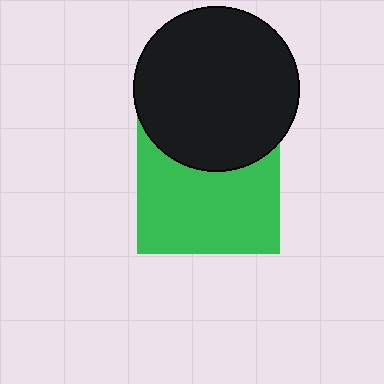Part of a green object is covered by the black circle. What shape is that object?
It is a square.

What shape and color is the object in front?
The object in front is a black circle.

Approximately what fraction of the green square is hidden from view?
Roughly 34% of the green square is hidden behind the black circle.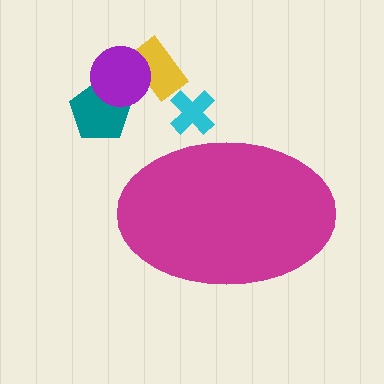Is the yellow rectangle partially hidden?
No, the yellow rectangle is fully visible.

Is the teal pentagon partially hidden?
No, the teal pentagon is fully visible.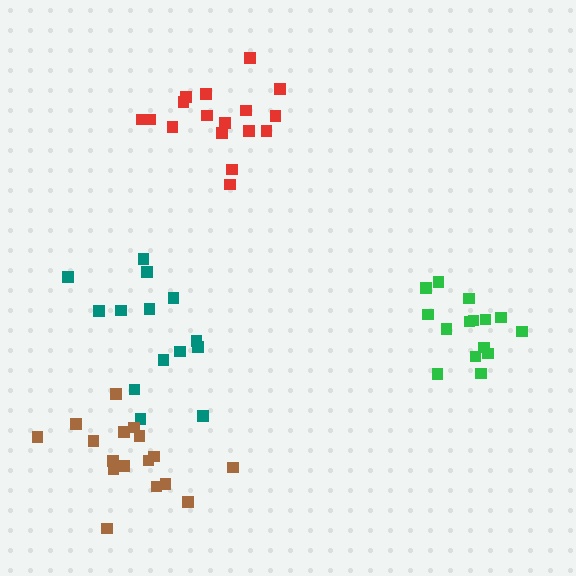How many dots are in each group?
Group 1: 14 dots, Group 2: 17 dots, Group 3: 17 dots, Group 4: 15 dots (63 total).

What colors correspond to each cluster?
The clusters are colored: teal, brown, red, green.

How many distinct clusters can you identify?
There are 4 distinct clusters.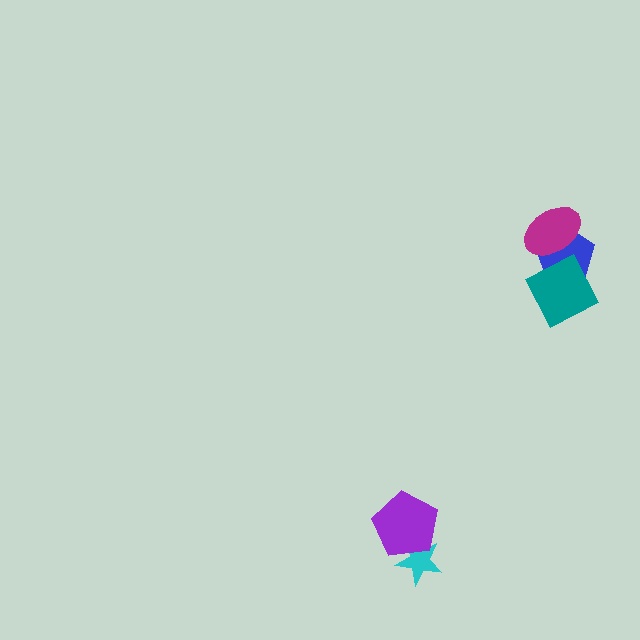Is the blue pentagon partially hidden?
Yes, it is partially covered by another shape.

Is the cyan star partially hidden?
Yes, it is partially covered by another shape.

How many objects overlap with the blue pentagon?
2 objects overlap with the blue pentagon.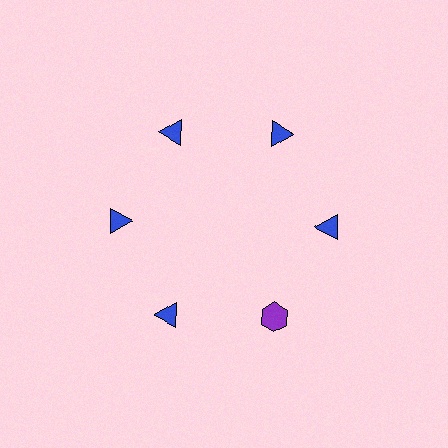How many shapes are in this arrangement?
There are 6 shapes arranged in a ring pattern.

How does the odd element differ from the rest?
It differs in both color (purple instead of blue) and shape (hexagon instead of triangle).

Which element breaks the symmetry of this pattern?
The purple hexagon at roughly the 5 o'clock position breaks the symmetry. All other shapes are blue triangles.